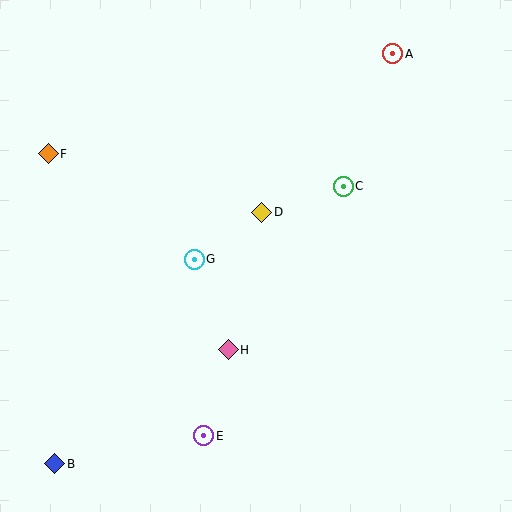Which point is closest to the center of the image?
Point D at (262, 212) is closest to the center.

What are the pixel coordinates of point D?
Point D is at (262, 212).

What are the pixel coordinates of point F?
Point F is at (48, 154).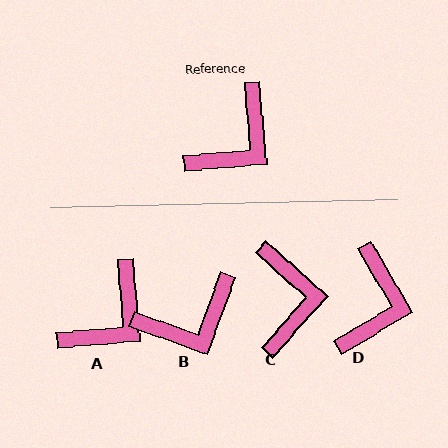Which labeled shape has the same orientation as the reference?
A.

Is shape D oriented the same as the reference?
No, it is off by about 26 degrees.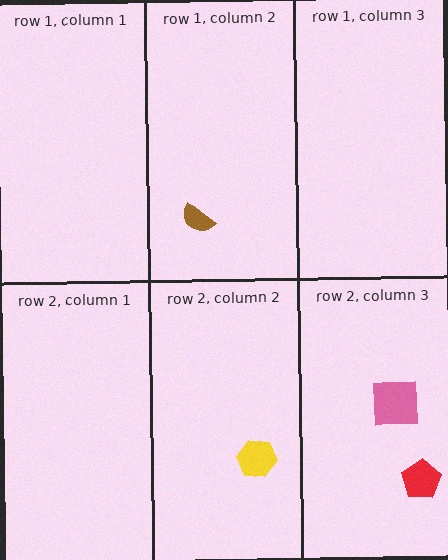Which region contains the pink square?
The row 2, column 3 region.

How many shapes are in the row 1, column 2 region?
1.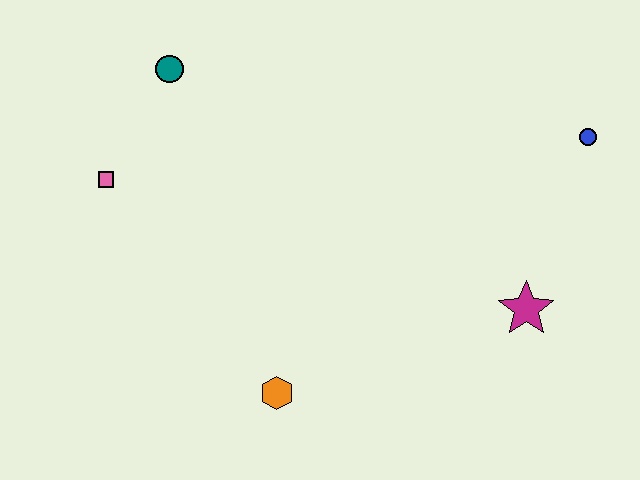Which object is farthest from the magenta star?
The pink square is farthest from the magenta star.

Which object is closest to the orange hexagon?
The magenta star is closest to the orange hexagon.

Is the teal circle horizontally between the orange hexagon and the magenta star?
No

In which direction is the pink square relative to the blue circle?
The pink square is to the left of the blue circle.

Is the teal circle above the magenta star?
Yes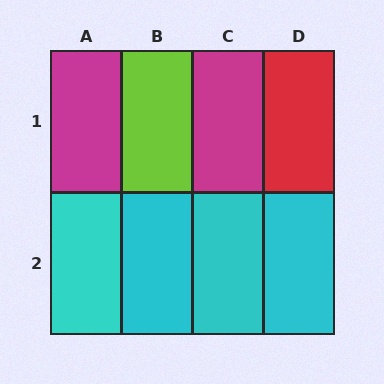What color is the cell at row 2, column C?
Cyan.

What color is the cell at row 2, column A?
Cyan.